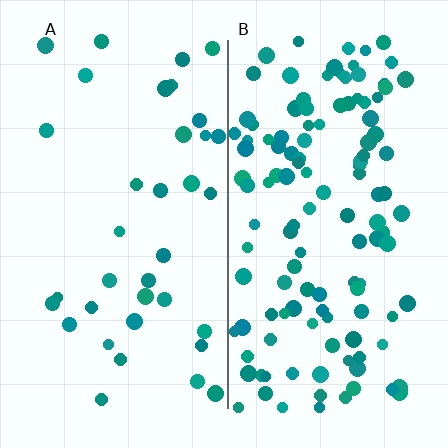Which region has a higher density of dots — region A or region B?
B (the right).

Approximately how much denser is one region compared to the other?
Approximately 3.4× — region B over region A.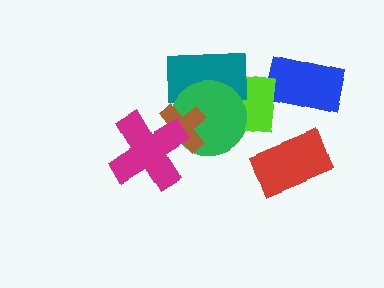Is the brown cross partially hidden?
Yes, it is partially covered by another shape.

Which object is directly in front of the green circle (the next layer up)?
The brown cross is directly in front of the green circle.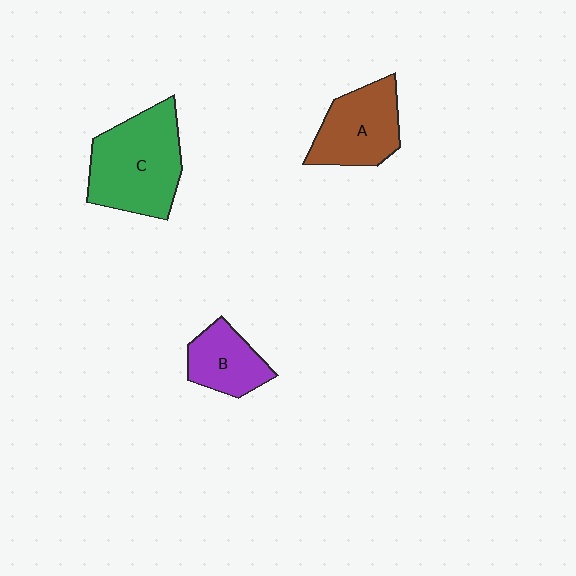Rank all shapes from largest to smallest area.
From largest to smallest: C (green), A (brown), B (purple).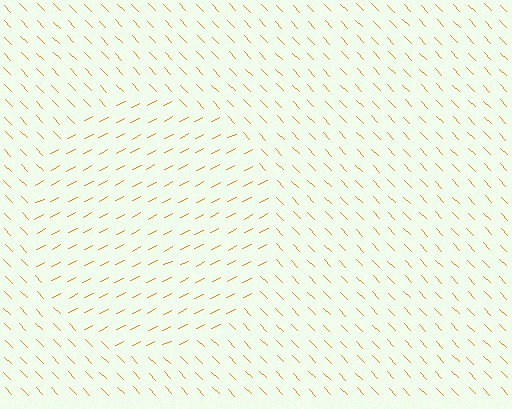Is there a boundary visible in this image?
Yes, there is a texture boundary formed by a change in line orientation.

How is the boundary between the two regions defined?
The boundary is defined purely by a change in line orientation (approximately 72 degrees difference). All lines are the same color and thickness.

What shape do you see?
I see a circle.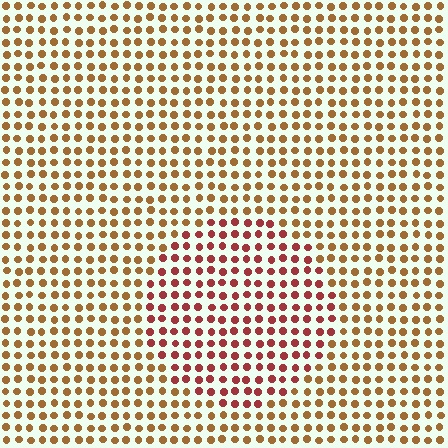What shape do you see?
I see a circle.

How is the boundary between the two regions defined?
The boundary is defined purely by a slight shift in hue (about 36 degrees). Spacing, size, and orientation are identical on both sides.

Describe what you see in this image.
The image is filled with small brown elements in a uniform arrangement. A circle-shaped region is visible where the elements are tinted to a slightly different hue, forming a subtle color boundary.